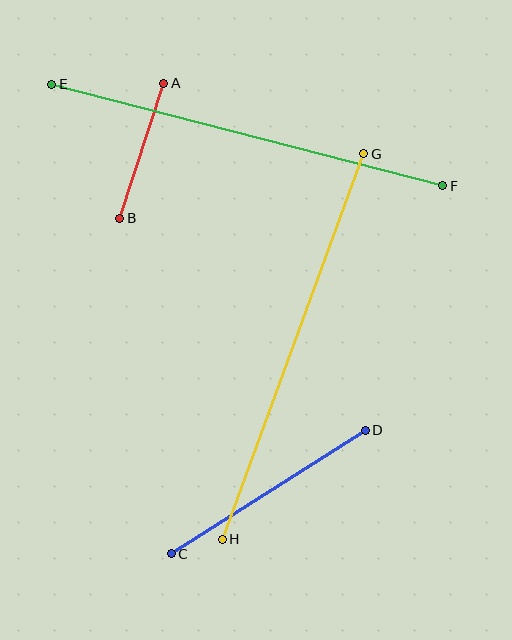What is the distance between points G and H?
The distance is approximately 411 pixels.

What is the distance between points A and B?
The distance is approximately 142 pixels.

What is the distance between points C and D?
The distance is approximately 230 pixels.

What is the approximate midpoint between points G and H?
The midpoint is at approximately (293, 346) pixels.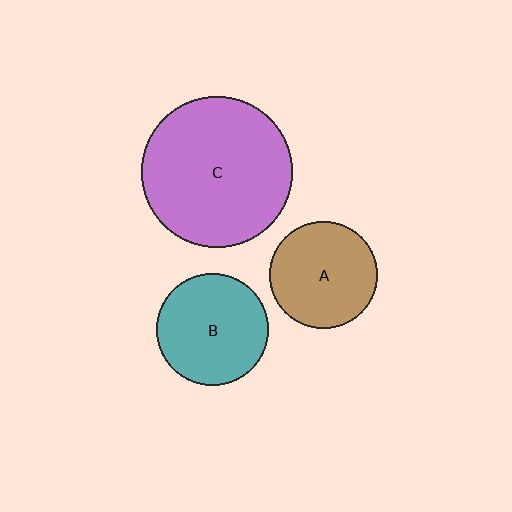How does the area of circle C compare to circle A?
Approximately 2.0 times.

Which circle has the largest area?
Circle C (purple).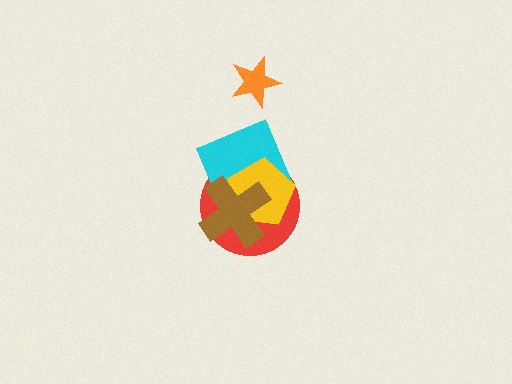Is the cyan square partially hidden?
Yes, it is partially covered by another shape.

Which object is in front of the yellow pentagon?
The brown cross is in front of the yellow pentagon.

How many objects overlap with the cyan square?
3 objects overlap with the cyan square.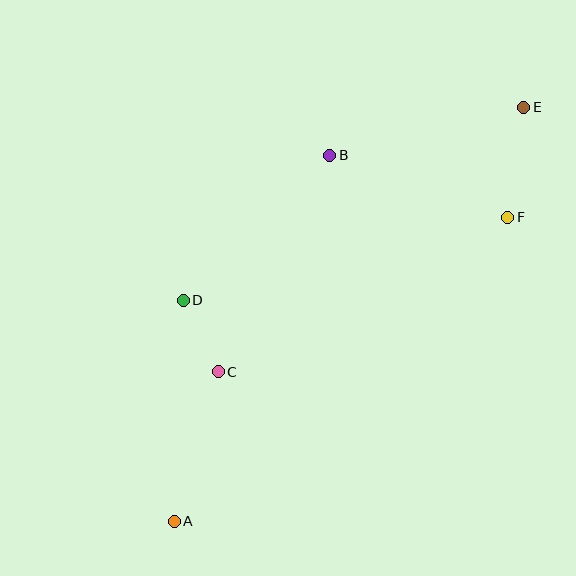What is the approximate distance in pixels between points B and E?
The distance between B and E is approximately 200 pixels.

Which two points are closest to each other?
Points C and D are closest to each other.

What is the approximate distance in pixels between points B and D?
The distance between B and D is approximately 206 pixels.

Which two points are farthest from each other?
Points A and E are farthest from each other.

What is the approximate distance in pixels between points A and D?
The distance between A and D is approximately 221 pixels.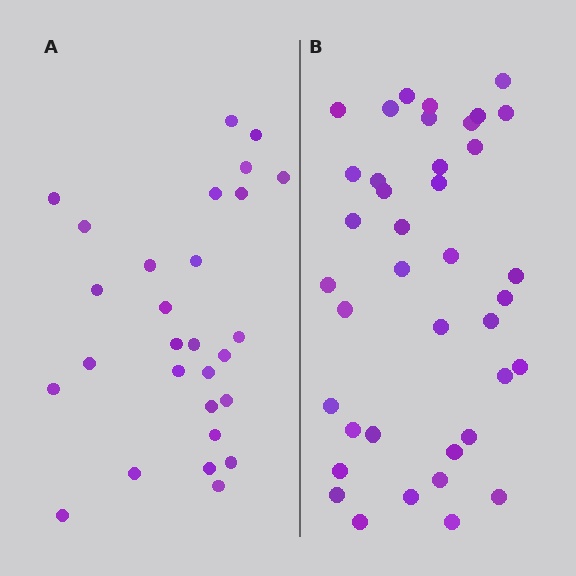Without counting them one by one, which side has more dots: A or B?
Region B (the right region) has more dots.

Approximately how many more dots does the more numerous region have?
Region B has roughly 12 or so more dots than region A.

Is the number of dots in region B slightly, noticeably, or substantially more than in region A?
Region B has noticeably more, but not dramatically so. The ratio is roughly 1.4 to 1.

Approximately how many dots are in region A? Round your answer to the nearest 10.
About 30 dots. (The exact count is 28, which rounds to 30.)